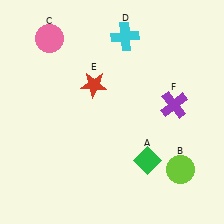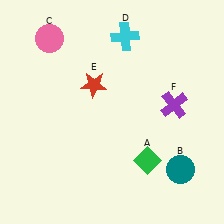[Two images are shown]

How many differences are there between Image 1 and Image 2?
There is 1 difference between the two images.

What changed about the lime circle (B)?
In Image 1, B is lime. In Image 2, it changed to teal.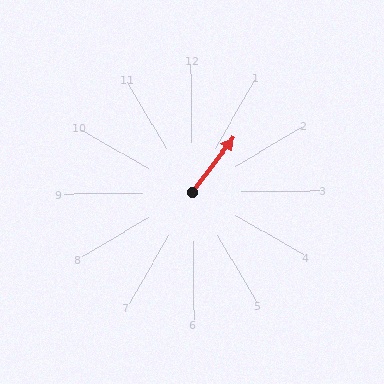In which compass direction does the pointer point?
Northeast.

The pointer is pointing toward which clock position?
Roughly 1 o'clock.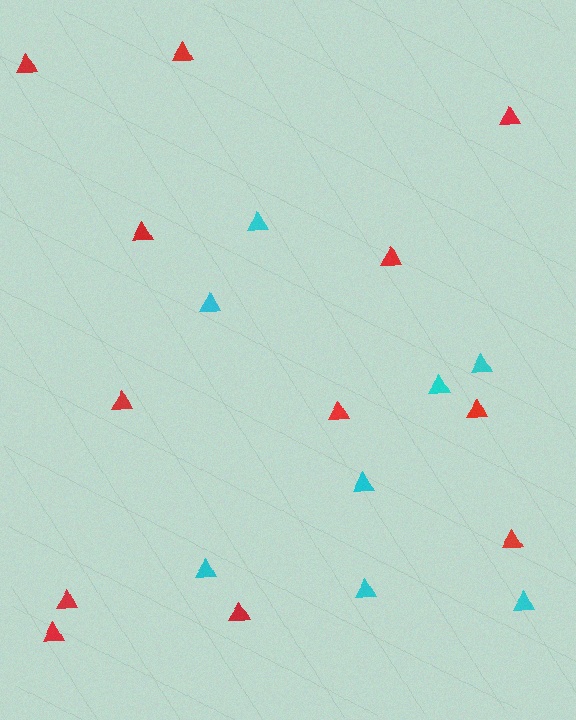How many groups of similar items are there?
There are 2 groups: one group of red triangles (12) and one group of cyan triangles (8).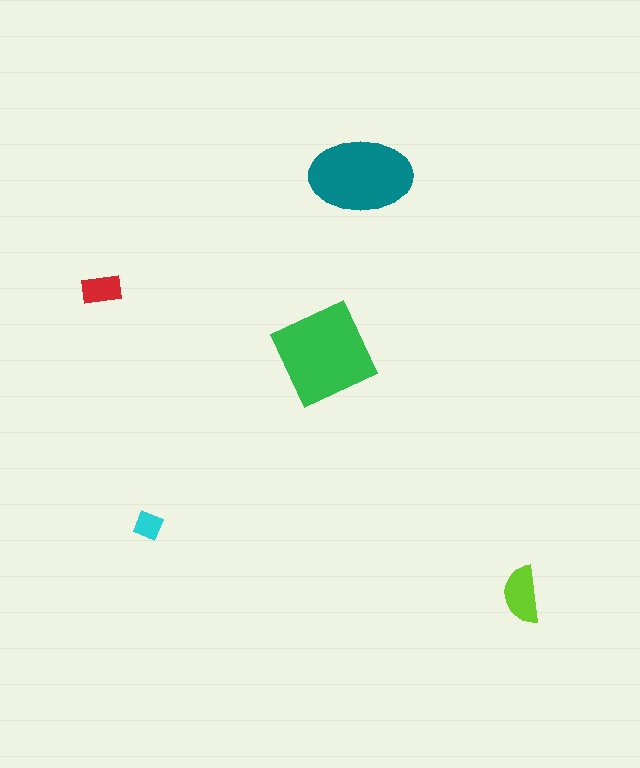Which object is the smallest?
The cyan diamond.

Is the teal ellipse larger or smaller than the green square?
Smaller.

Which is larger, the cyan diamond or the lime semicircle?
The lime semicircle.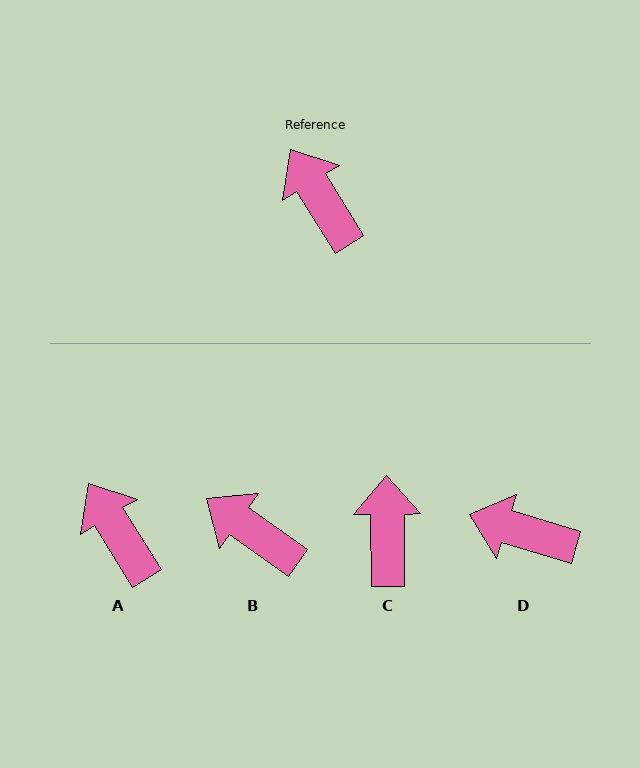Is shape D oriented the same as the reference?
No, it is off by about 41 degrees.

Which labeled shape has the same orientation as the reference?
A.